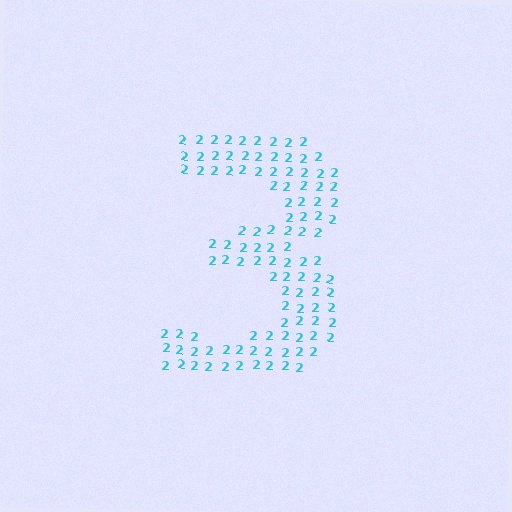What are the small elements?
The small elements are digit 2's.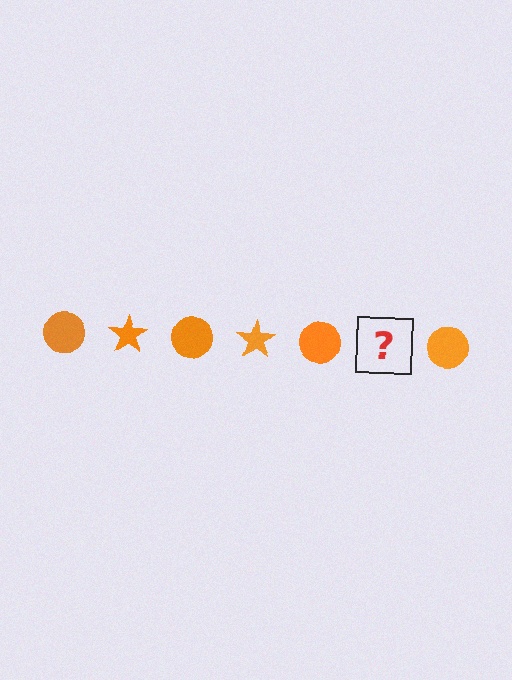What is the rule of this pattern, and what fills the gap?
The rule is that the pattern cycles through circle, star shapes in orange. The gap should be filled with an orange star.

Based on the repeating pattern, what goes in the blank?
The blank should be an orange star.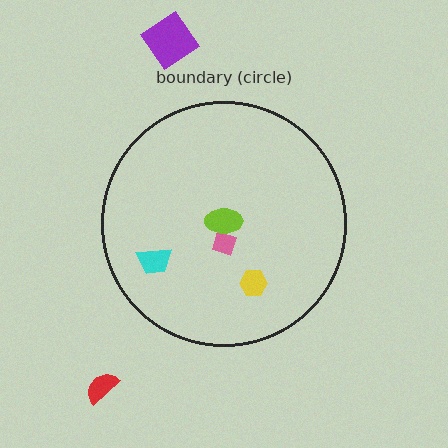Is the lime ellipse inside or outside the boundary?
Inside.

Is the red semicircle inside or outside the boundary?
Outside.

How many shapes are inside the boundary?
4 inside, 2 outside.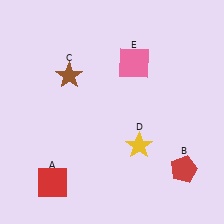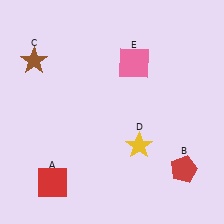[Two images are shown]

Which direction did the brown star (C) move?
The brown star (C) moved left.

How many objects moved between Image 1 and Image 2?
1 object moved between the two images.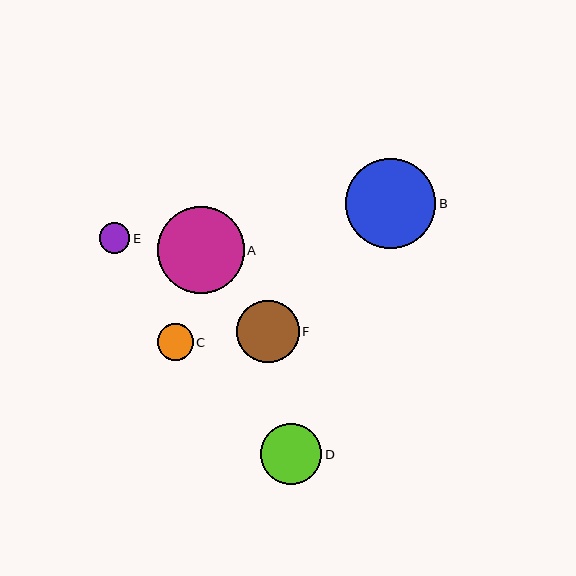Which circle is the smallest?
Circle E is the smallest with a size of approximately 31 pixels.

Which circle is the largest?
Circle B is the largest with a size of approximately 90 pixels.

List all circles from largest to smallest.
From largest to smallest: B, A, F, D, C, E.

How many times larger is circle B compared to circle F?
Circle B is approximately 1.4 times the size of circle F.